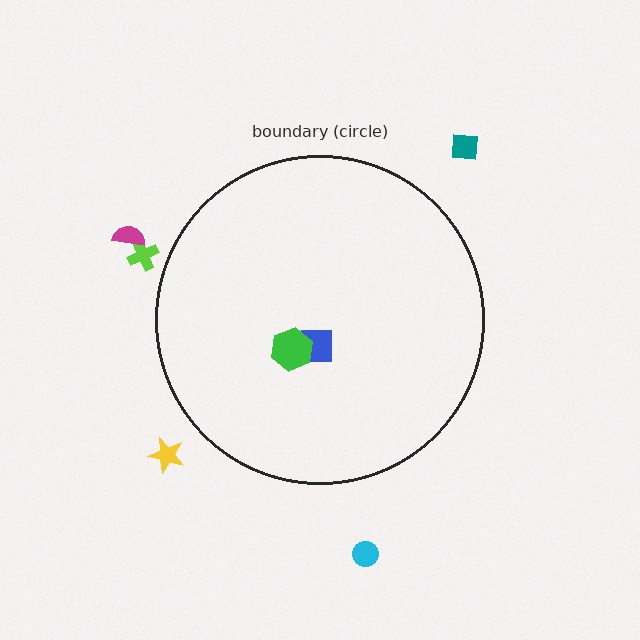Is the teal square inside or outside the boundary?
Outside.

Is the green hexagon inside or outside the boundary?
Inside.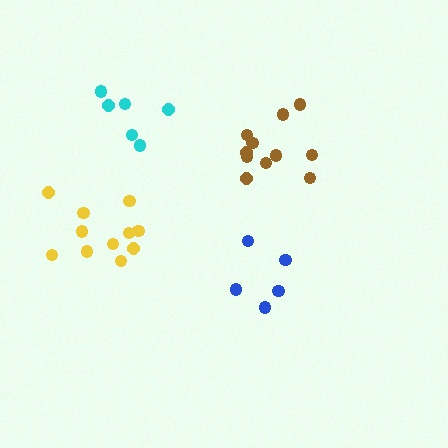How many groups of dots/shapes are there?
There are 4 groups.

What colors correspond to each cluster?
The clusters are colored: yellow, brown, blue, cyan.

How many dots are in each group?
Group 1: 11 dots, Group 2: 11 dots, Group 3: 5 dots, Group 4: 6 dots (33 total).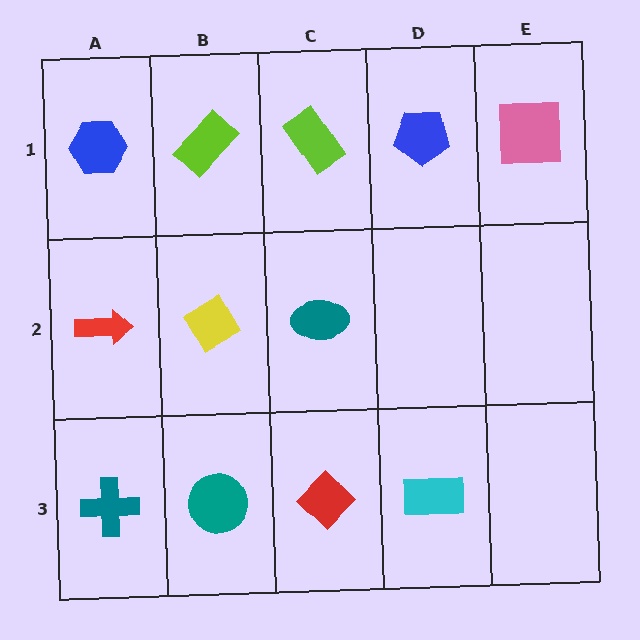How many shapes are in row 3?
4 shapes.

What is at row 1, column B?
A lime rectangle.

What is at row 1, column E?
A pink square.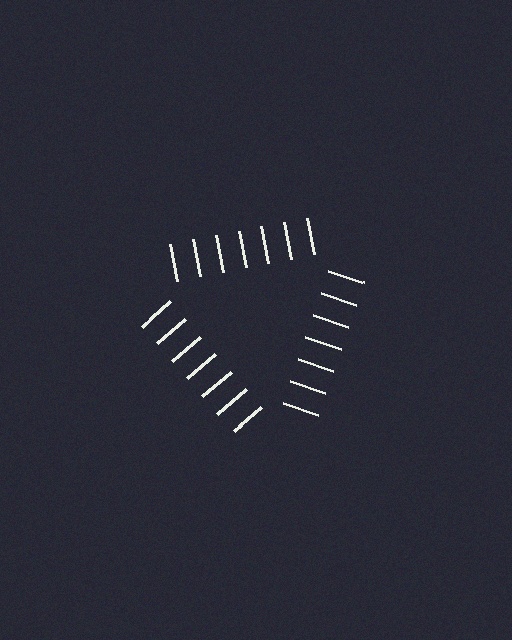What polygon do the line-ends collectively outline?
An illusory triangle — the line segments terminate on its edges but no continuous stroke is drawn.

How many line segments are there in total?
21 — 7 along each of the 3 edges.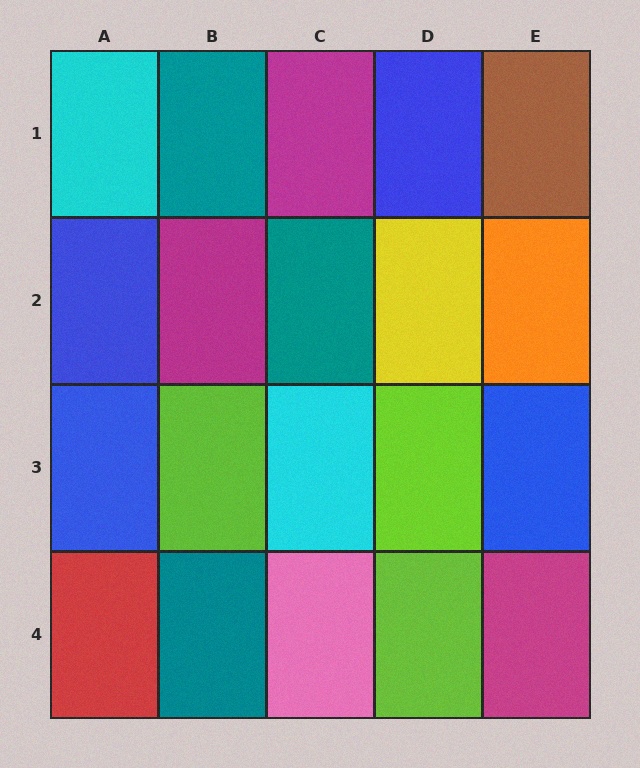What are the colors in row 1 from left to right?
Cyan, teal, magenta, blue, brown.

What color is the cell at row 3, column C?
Cyan.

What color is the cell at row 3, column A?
Blue.